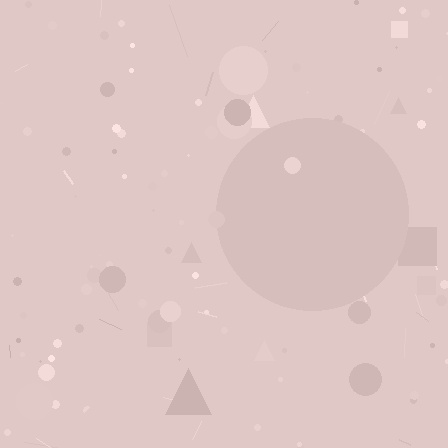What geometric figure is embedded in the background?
A circle is embedded in the background.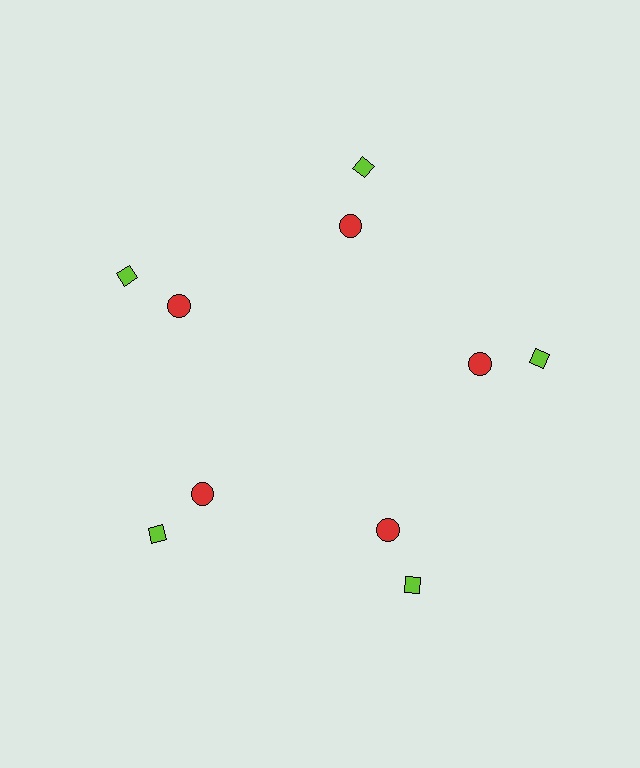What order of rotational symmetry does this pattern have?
This pattern has 5-fold rotational symmetry.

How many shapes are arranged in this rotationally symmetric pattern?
There are 10 shapes, arranged in 5 groups of 2.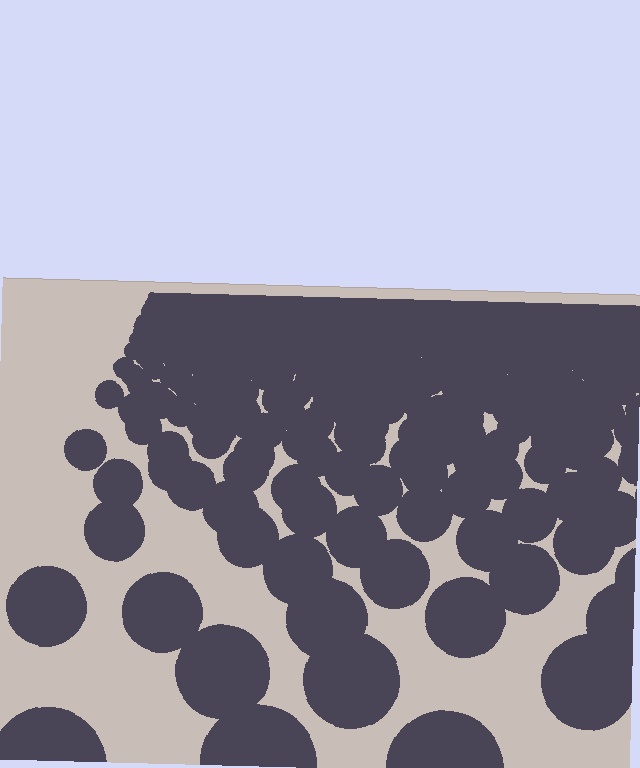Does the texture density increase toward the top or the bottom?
Density increases toward the top.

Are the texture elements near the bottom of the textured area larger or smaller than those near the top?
Larger. Near the bottom, elements are closer to the viewer and appear at a bigger on-screen size.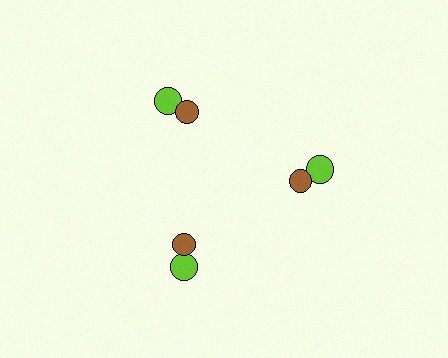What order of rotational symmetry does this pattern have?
This pattern has 3-fold rotational symmetry.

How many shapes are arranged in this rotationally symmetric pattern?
There are 6 shapes, arranged in 3 groups of 2.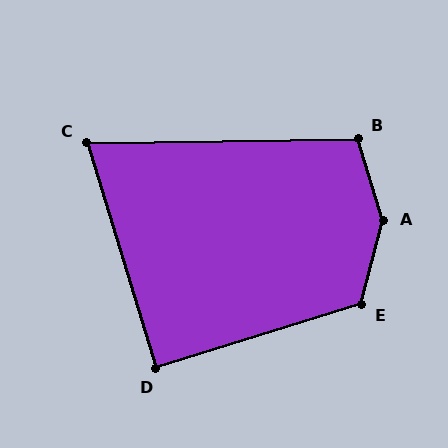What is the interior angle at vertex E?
Approximately 122 degrees (obtuse).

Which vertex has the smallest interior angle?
C, at approximately 74 degrees.